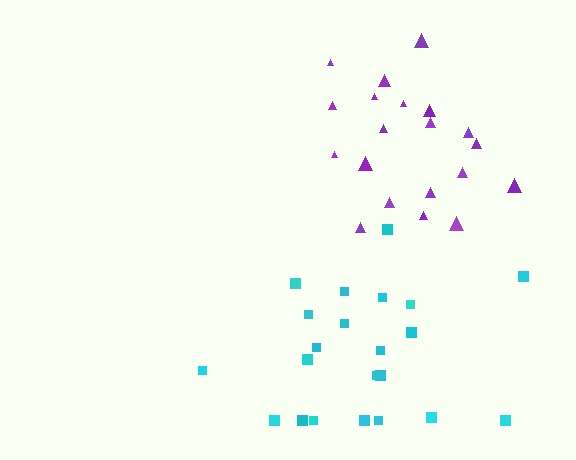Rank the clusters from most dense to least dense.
cyan, purple.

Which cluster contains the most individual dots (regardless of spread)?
Cyan (22).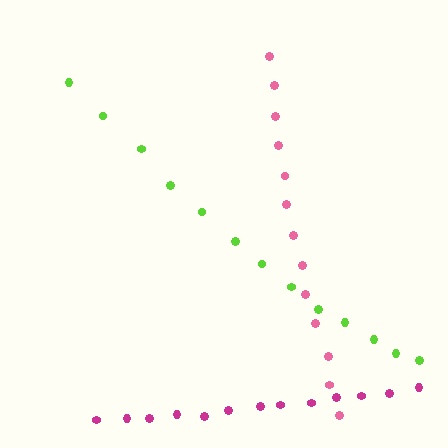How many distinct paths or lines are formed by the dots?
There are 3 distinct paths.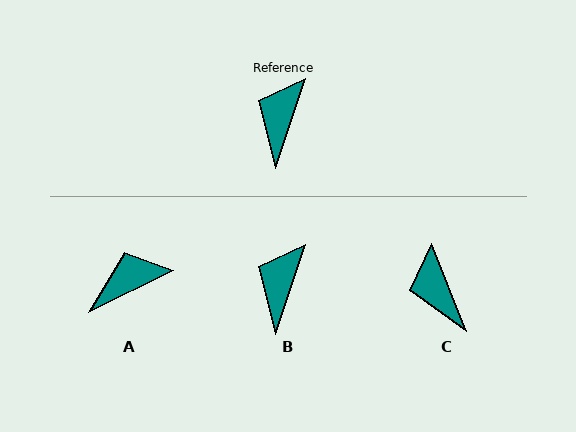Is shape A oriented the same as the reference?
No, it is off by about 45 degrees.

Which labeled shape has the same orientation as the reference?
B.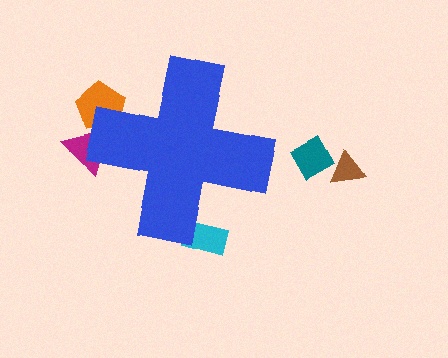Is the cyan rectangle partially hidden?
Yes, the cyan rectangle is partially hidden behind the blue cross.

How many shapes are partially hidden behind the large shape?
3 shapes are partially hidden.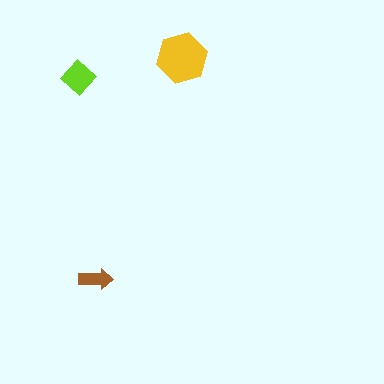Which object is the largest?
The yellow hexagon.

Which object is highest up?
The yellow hexagon is topmost.